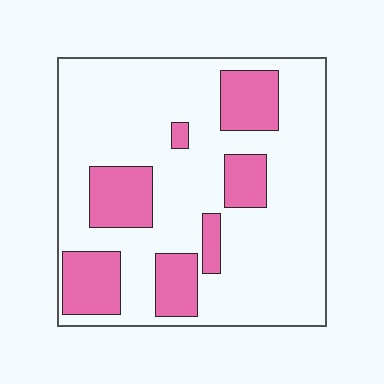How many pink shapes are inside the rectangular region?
7.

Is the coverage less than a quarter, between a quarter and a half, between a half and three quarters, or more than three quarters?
Less than a quarter.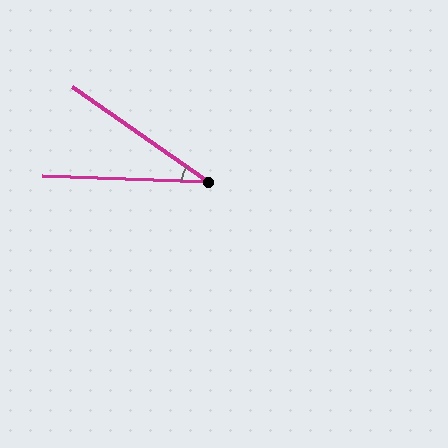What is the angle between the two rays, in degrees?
Approximately 33 degrees.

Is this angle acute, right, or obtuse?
It is acute.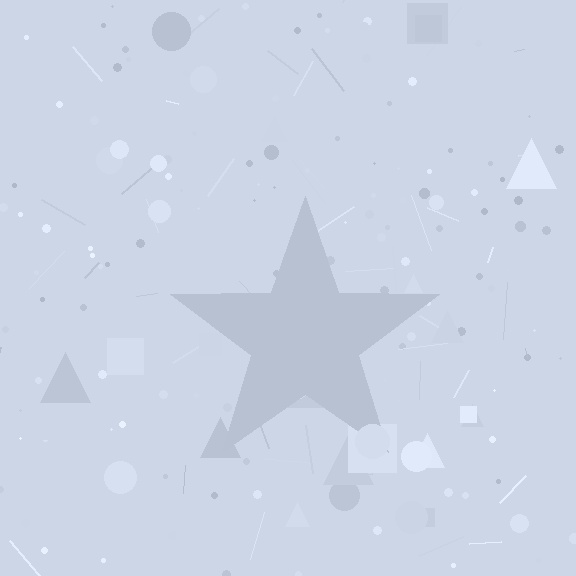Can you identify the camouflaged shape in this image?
The camouflaged shape is a star.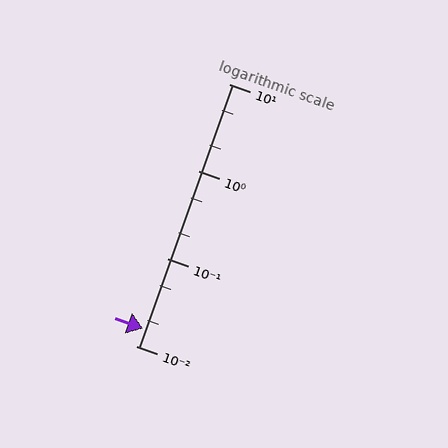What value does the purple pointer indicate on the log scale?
The pointer indicates approximately 0.016.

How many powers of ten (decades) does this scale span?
The scale spans 3 decades, from 0.01 to 10.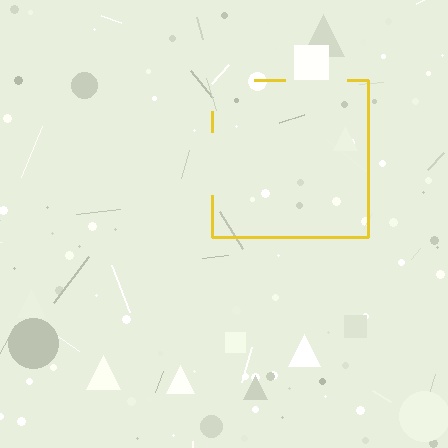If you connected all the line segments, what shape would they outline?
They would outline a square.